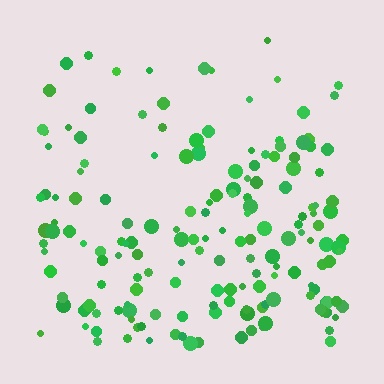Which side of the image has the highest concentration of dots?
The bottom.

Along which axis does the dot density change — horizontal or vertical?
Vertical.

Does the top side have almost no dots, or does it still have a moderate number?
Still a moderate number, just noticeably fewer than the bottom.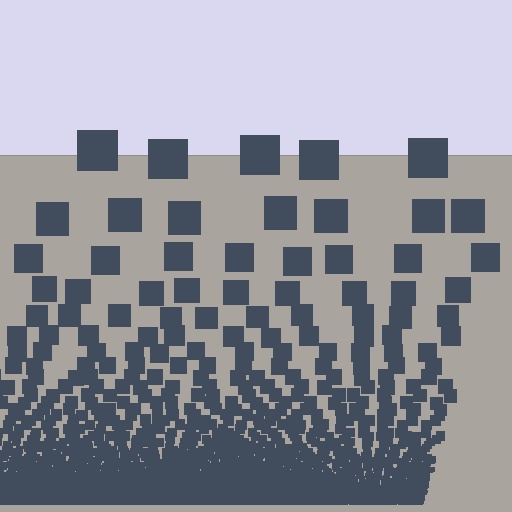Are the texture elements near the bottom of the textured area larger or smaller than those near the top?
Smaller. The gradient is inverted — elements near the bottom are smaller and denser.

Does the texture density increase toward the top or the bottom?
Density increases toward the bottom.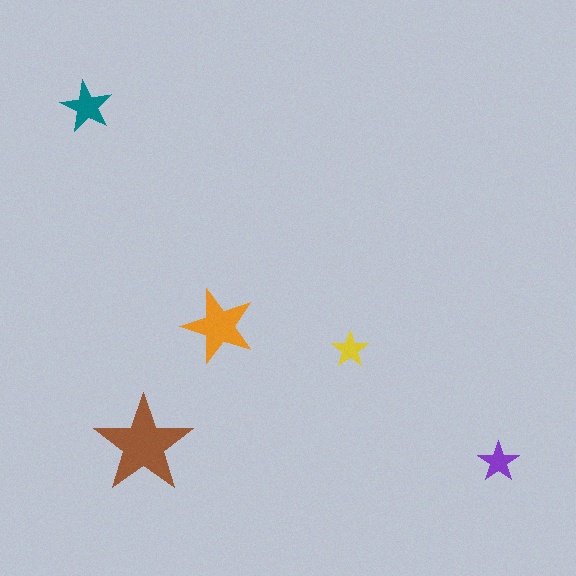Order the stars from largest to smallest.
the brown one, the orange one, the teal one, the purple one, the yellow one.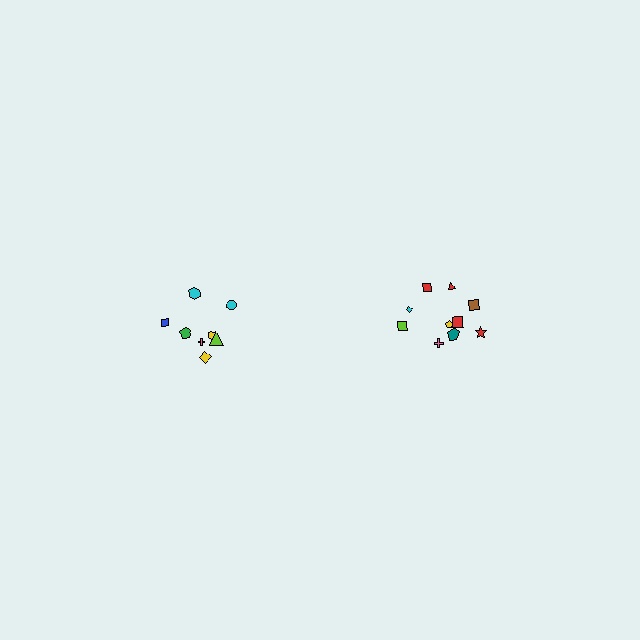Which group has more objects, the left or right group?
The right group.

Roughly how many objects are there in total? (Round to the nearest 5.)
Roughly 20 objects in total.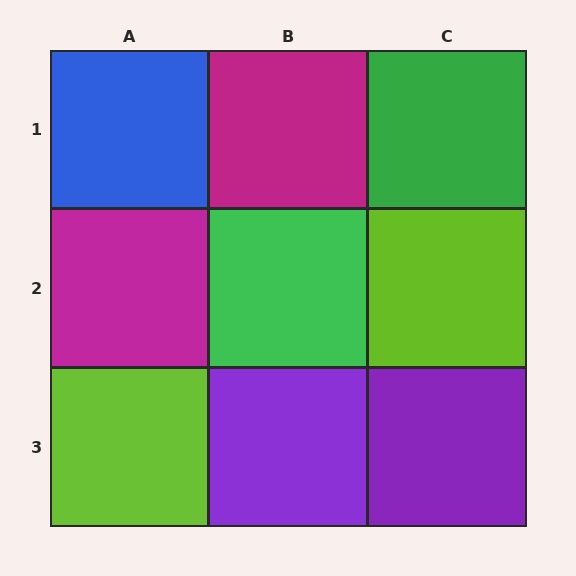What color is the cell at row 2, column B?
Green.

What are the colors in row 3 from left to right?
Lime, purple, purple.